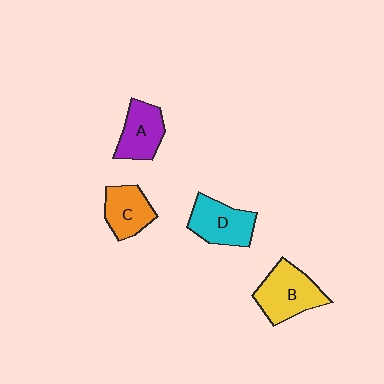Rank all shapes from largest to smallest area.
From largest to smallest: B (yellow), D (cyan), A (purple), C (orange).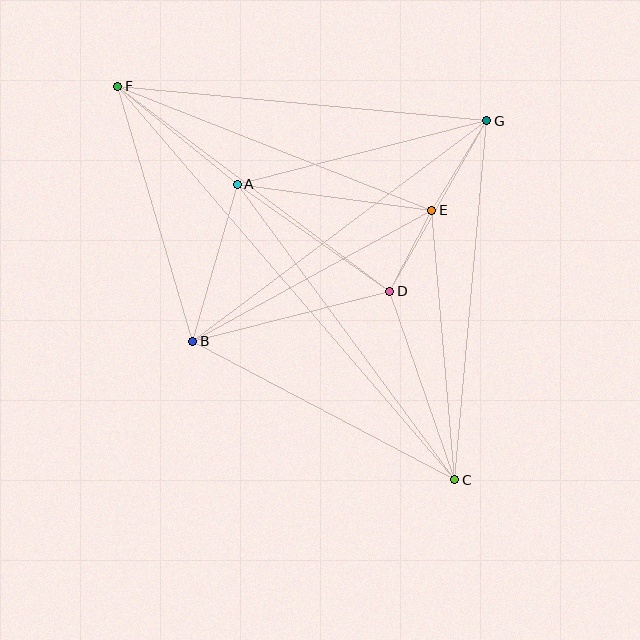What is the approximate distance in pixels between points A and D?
The distance between A and D is approximately 187 pixels.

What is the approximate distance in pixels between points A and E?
The distance between A and E is approximately 196 pixels.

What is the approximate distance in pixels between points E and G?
The distance between E and G is approximately 105 pixels.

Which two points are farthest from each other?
Points C and F are farthest from each other.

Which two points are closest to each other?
Points D and E are closest to each other.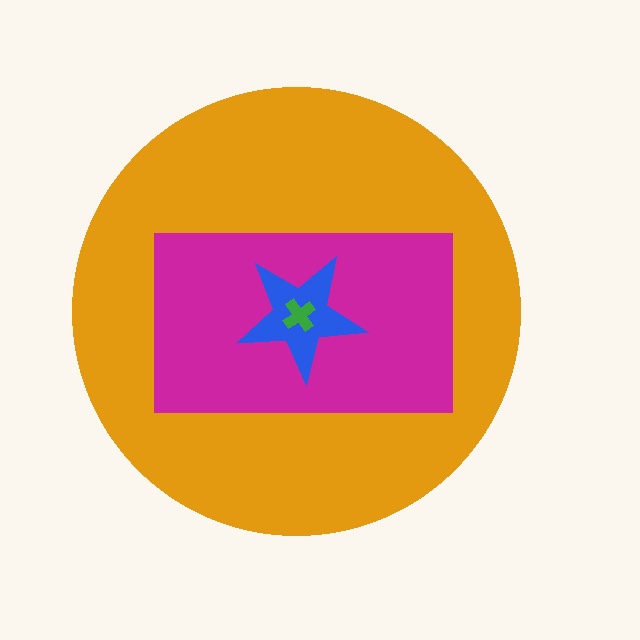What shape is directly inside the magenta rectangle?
The blue star.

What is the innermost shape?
The green cross.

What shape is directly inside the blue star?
The green cross.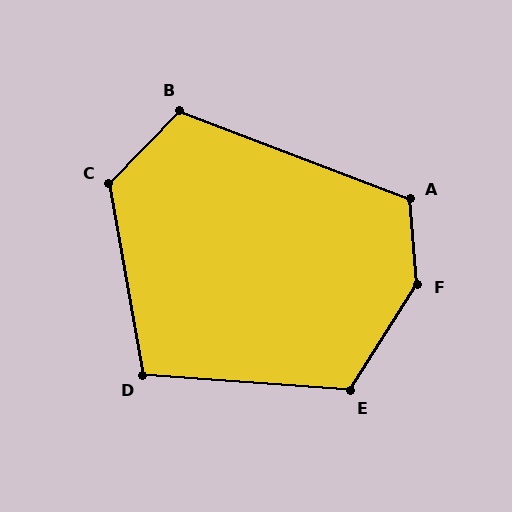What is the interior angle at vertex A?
Approximately 116 degrees (obtuse).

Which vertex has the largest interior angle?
F, at approximately 142 degrees.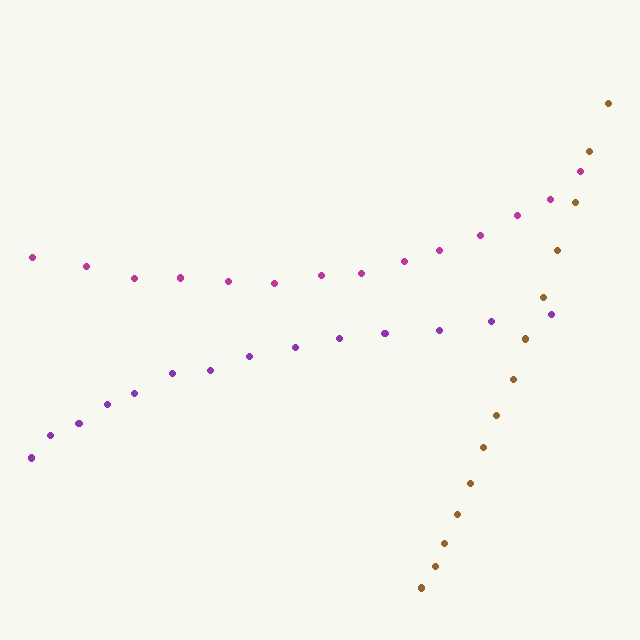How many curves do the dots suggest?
There are 3 distinct paths.